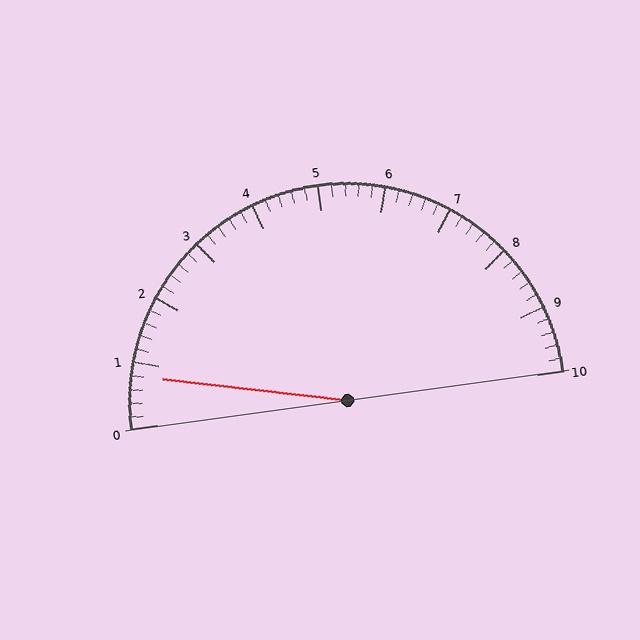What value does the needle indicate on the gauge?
The needle indicates approximately 0.8.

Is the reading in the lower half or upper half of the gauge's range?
The reading is in the lower half of the range (0 to 10).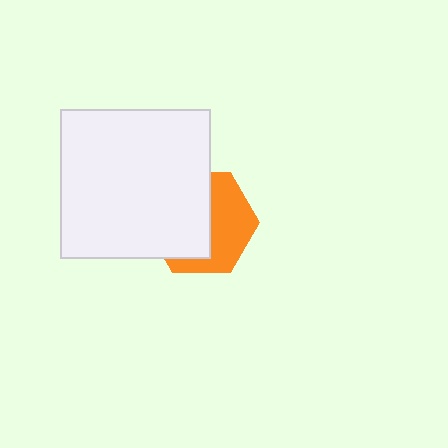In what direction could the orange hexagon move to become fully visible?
The orange hexagon could move right. That would shift it out from behind the white square entirely.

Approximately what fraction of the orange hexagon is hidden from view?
Roughly 55% of the orange hexagon is hidden behind the white square.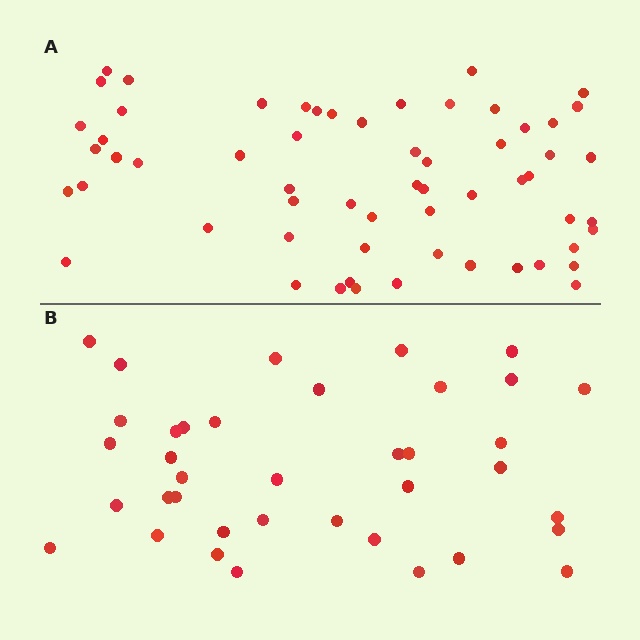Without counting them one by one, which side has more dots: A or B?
Region A (the top region) has more dots.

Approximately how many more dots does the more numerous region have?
Region A has approximately 20 more dots than region B.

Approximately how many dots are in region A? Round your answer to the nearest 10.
About 60 dots.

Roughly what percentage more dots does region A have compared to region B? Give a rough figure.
About 60% more.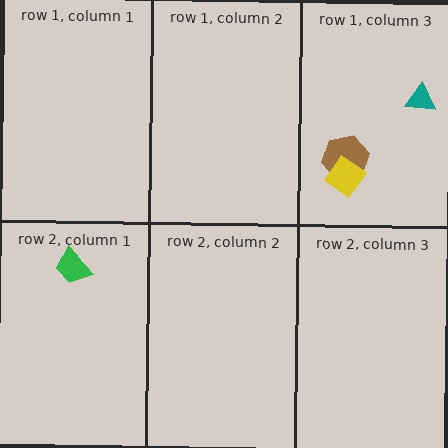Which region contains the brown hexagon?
The row 1, column 3 region.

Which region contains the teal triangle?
The row 1, column 3 region.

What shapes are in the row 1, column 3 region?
The brown hexagon, the yellow diamond, the teal triangle.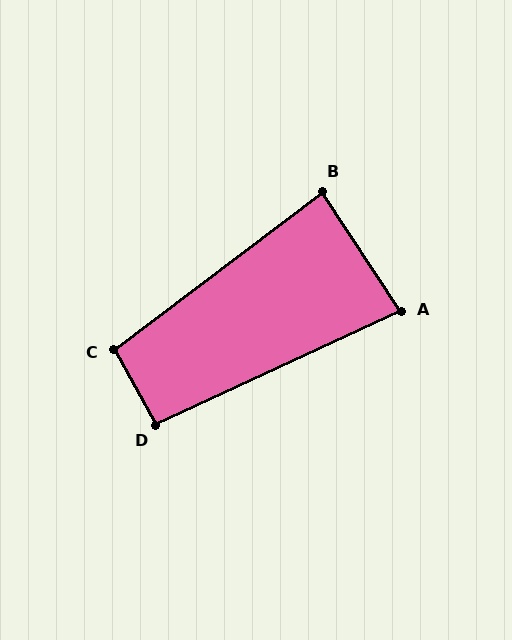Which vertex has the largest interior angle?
C, at approximately 98 degrees.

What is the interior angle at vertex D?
Approximately 94 degrees (approximately right).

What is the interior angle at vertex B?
Approximately 86 degrees (approximately right).